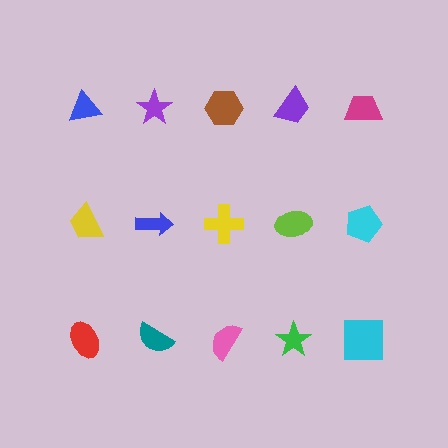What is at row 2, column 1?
A yellow trapezoid.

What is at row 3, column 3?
A pink semicircle.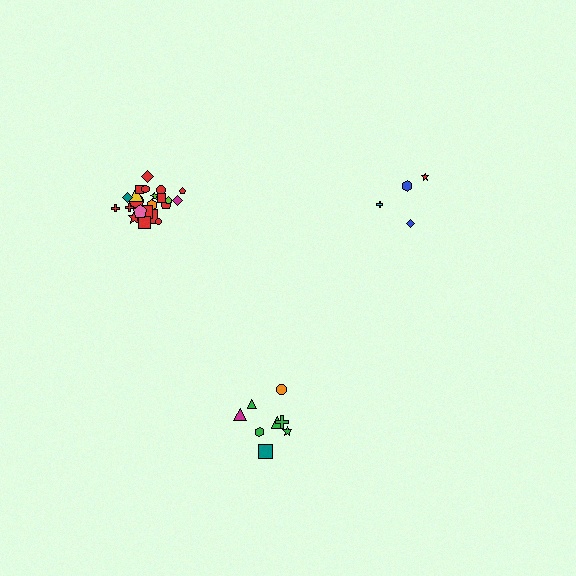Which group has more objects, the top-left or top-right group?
The top-left group.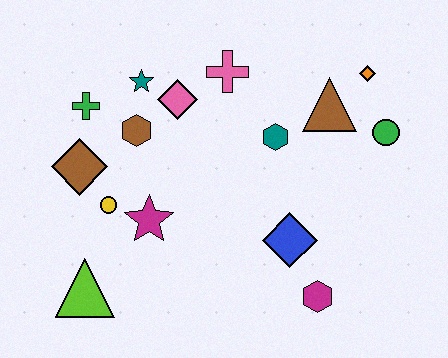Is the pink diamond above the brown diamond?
Yes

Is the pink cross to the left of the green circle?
Yes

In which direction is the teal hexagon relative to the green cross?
The teal hexagon is to the right of the green cross.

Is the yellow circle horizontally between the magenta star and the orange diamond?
No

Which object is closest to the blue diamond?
The magenta hexagon is closest to the blue diamond.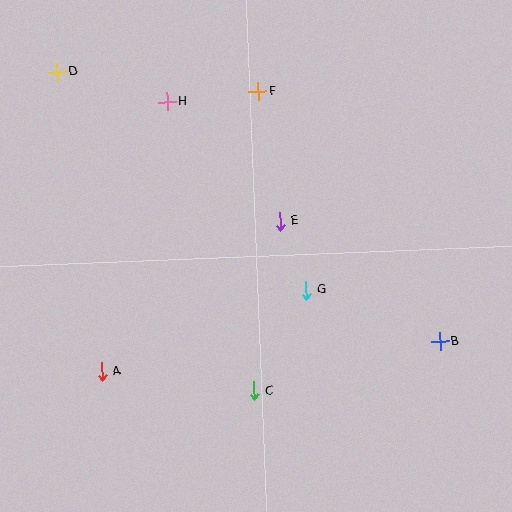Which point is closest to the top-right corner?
Point F is closest to the top-right corner.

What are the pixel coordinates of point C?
Point C is at (254, 391).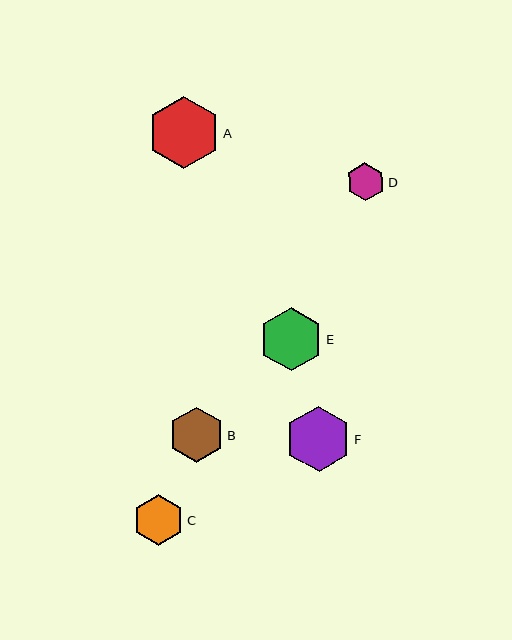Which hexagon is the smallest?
Hexagon D is the smallest with a size of approximately 38 pixels.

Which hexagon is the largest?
Hexagon A is the largest with a size of approximately 73 pixels.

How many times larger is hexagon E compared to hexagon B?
Hexagon E is approximately 1.1 times the size of hexagon B.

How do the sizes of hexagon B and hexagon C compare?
Hexagon B and hexagon C are approximately the same size.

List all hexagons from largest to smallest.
From largest to smallest: A, F, E, B, C, D.